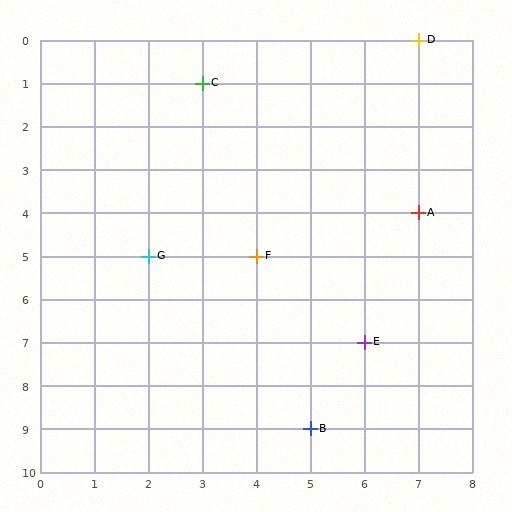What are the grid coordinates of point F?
Point F is at grid coordinates (4, 5).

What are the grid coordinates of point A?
Point A is at grid coordinates (7, 4).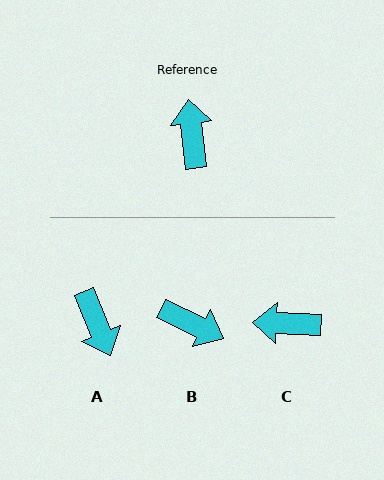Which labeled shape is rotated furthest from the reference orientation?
A, about 165 degrees away.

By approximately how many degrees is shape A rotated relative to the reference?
Approximately 165 degrees clockwise.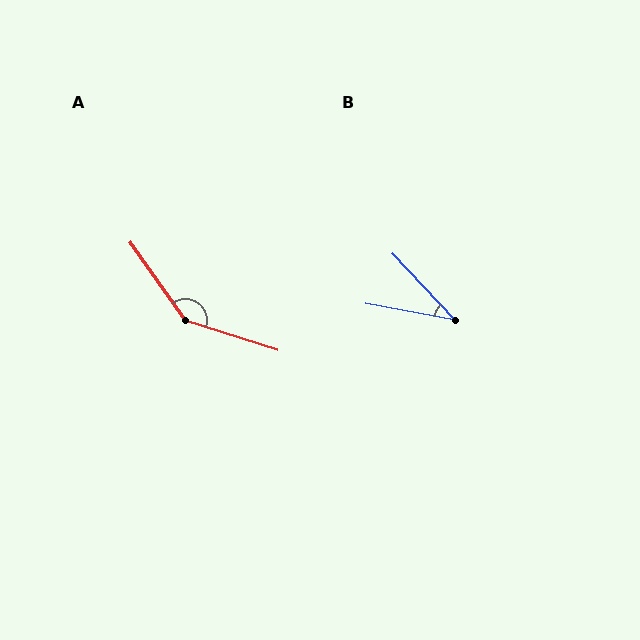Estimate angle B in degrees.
Approximately 37 degrees.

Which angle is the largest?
A, at approximately 143 degrees.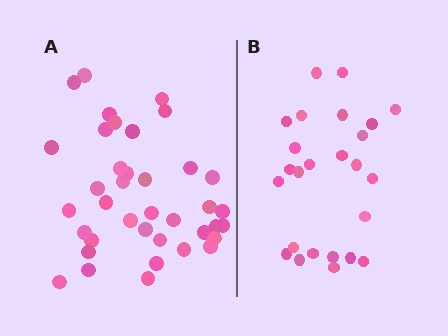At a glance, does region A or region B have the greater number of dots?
Region A (the left region) has more dots.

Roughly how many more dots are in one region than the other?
Region A has approximately 15 more dots than region B.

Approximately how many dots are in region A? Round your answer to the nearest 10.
About 40 dots. (The exact count is 38, which rounds to 40.)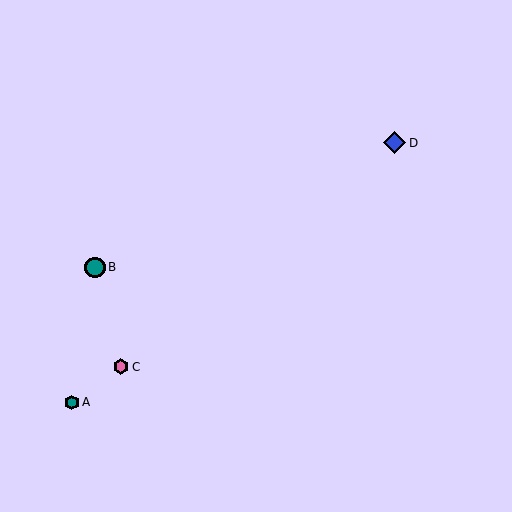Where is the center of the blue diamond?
The center of the blue diamond is at (394, 143).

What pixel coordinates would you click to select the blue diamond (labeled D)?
Click at (394, 143) to select the blue diamond D.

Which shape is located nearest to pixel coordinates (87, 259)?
The teal circle (labeled B) at (95, 267) is nearest to that location.